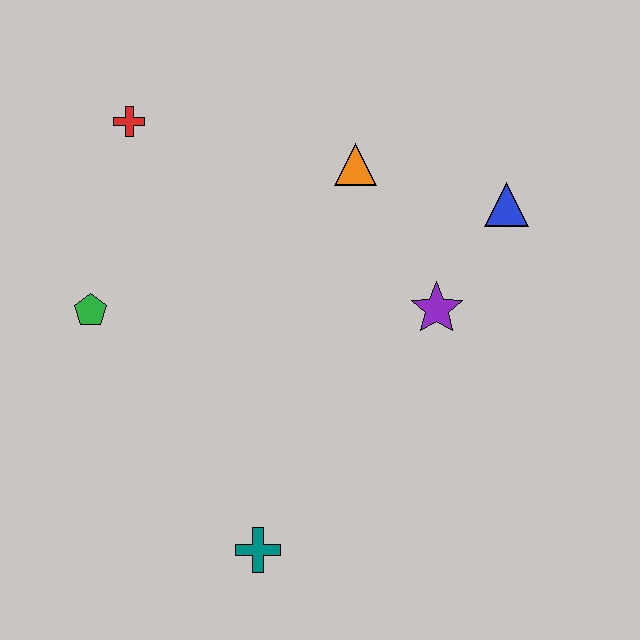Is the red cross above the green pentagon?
Yes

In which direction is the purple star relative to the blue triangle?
The purple star is below the blue triangle.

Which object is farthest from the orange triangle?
The teal cross is farthest from the orange triangle.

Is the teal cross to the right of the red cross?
Yes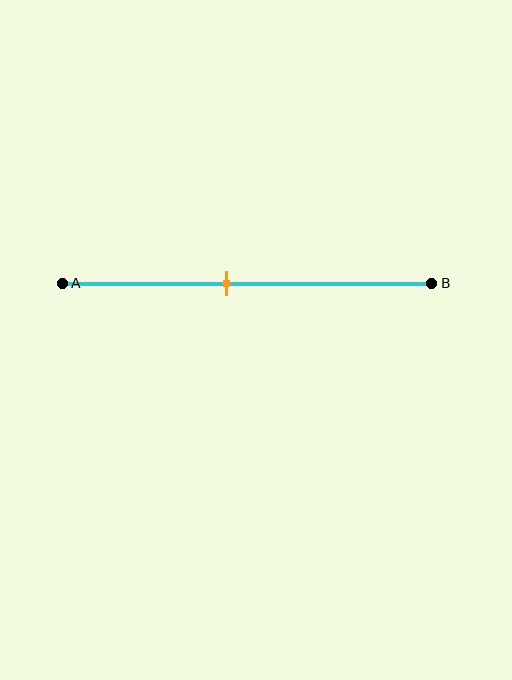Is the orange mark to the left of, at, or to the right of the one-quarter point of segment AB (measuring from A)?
The orange mark is to the right of the one-quarter point of segment AB.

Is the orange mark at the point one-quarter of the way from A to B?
No, the mark is at about 45% from A, not at the 25% one-quarter point.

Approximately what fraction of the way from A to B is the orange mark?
The orange mark is approximately 45% of the way from A to B.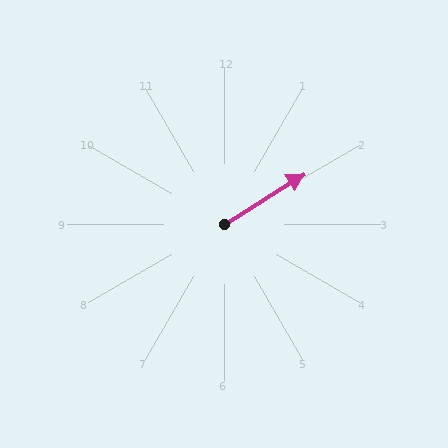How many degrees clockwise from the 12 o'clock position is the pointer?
Approximately 58 degrees.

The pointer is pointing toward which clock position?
Roughly 2 o'clock.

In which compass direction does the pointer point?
Northeast.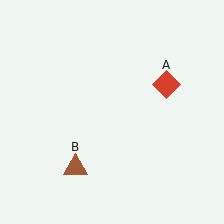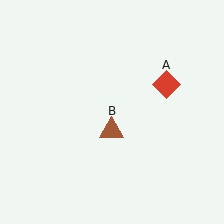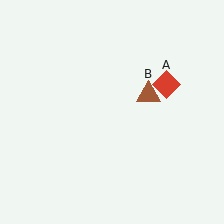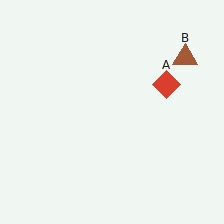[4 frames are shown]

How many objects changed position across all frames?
1 object changed position: brown triangle (object B).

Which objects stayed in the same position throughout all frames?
Red diamond (object A) remained stationary.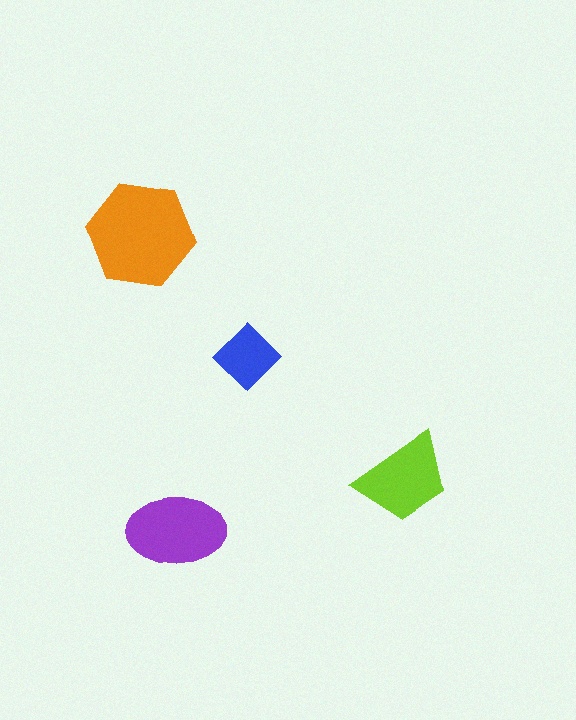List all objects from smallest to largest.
The blue diamond, the lime trapezoid, the purple ellipse, the orange hexagon.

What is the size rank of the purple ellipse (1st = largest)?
2nd.